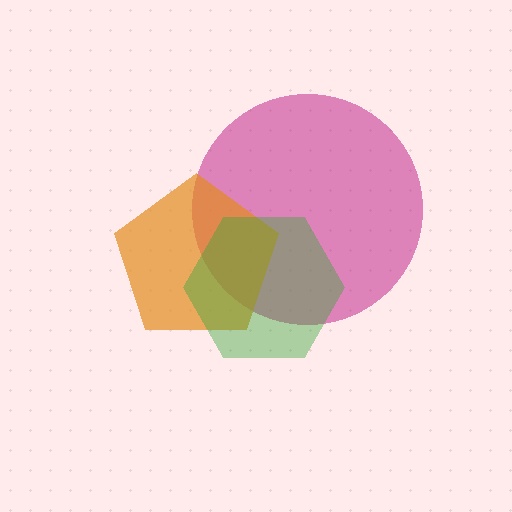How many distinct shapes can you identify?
There are 3 distinct shapes: a magenta circle, an orange pentagon, a green hexagon.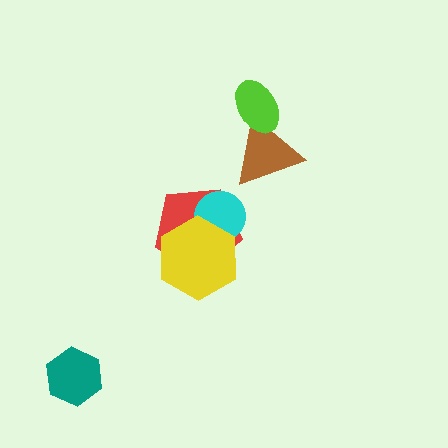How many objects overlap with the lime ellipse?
1 object overlaps with the lime ellipse.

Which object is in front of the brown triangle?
The lime ellipse is in front of the brown triangle.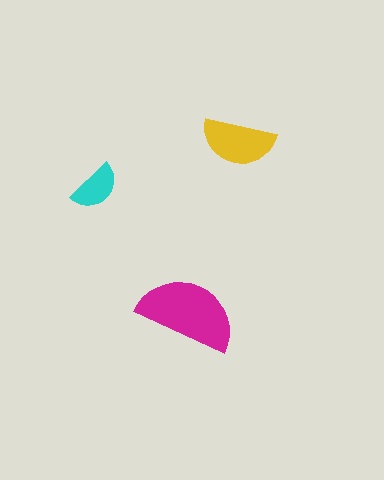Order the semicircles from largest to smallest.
the magenta one, the yellow one, the cyan one.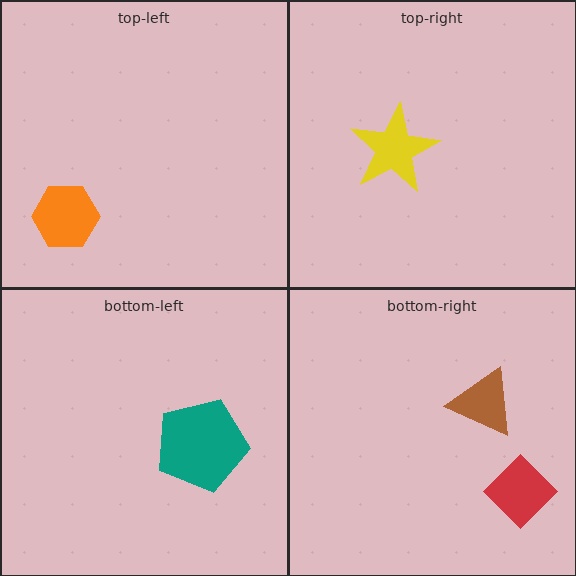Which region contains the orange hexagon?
The top-left region.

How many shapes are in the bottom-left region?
1.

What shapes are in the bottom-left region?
The teal pentagon.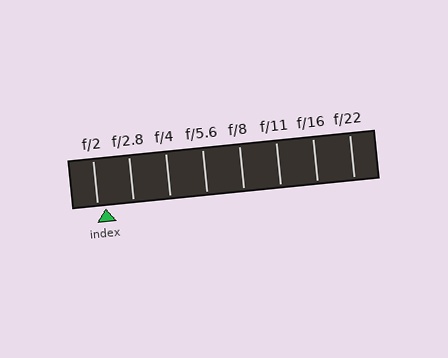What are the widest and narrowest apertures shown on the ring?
The widest aperture shown is f/2 and the narrowest is f/22.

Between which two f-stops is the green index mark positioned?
The index mark is between f/2 and f/2.8.